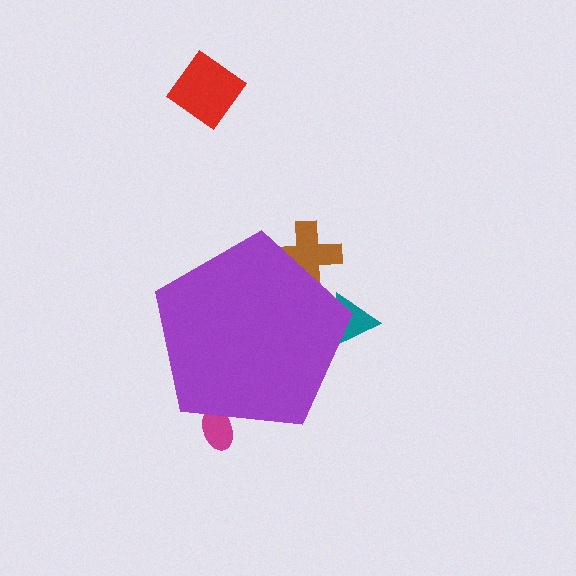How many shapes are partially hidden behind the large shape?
3 shapes are partially hidden.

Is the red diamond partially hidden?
No, the red diamond is fully visible.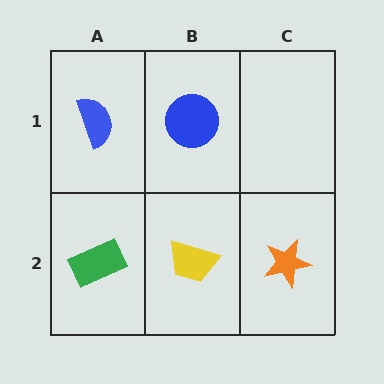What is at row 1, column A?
A blue semicircle.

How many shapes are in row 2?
3 shapes.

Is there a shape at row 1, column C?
No, that cell is empty.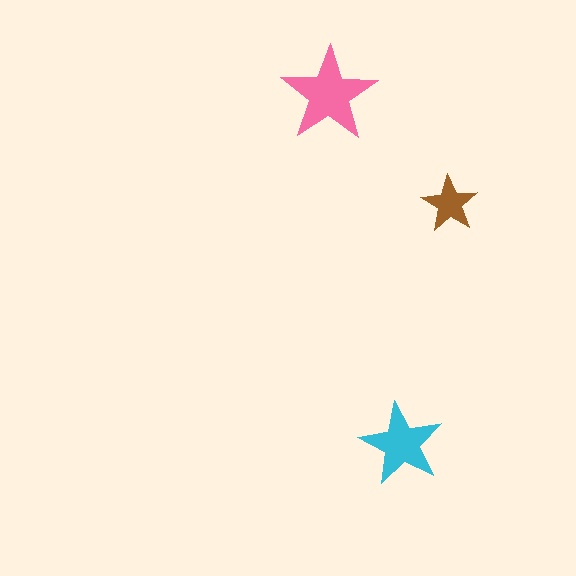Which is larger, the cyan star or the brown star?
The cyan one.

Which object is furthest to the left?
The pink star is leftmost.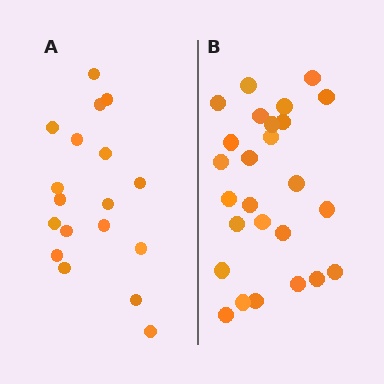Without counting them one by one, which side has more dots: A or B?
Region B (the right region) has more dots.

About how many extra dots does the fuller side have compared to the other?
Region B has roughly 8 or so more dots than region A.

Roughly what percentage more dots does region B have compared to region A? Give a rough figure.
About 45% more.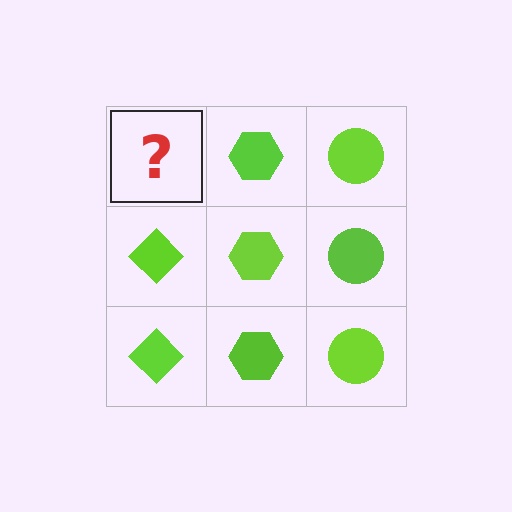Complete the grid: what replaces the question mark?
The question mark should be replaced with a lime diamond.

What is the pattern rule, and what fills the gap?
The rule is that each column has a consistent shape. The gap should be filled with a lime diamond.